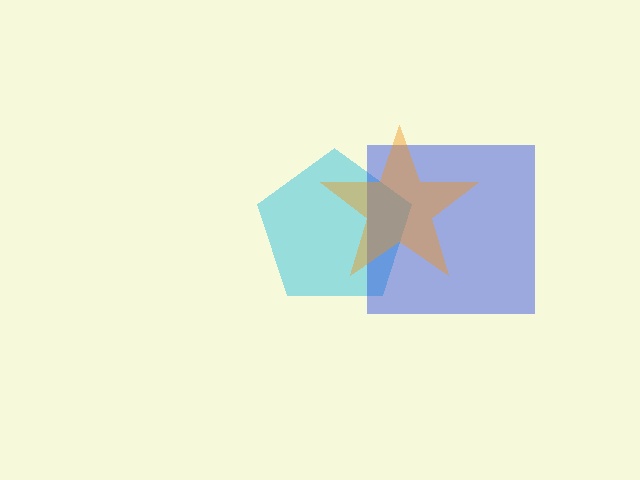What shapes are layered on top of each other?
The layered shapes are: a cyan pentagon, a blue square, an orange star.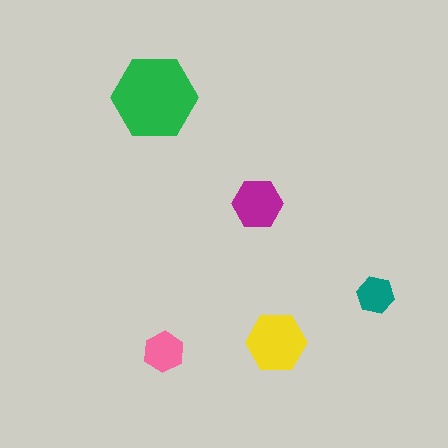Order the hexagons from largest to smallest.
the green one, the yellow one, the magenta one, the pink one, the teal one.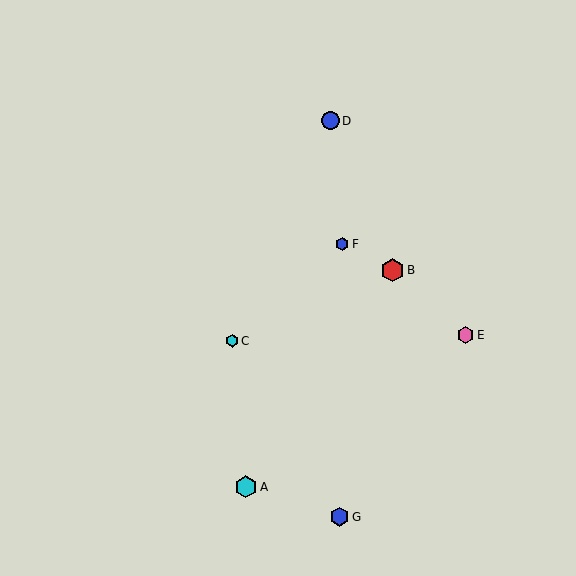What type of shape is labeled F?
Shape F is a blue hexagon.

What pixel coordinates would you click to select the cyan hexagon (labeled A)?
Click at (246, 487) to select the cyan hexagon A.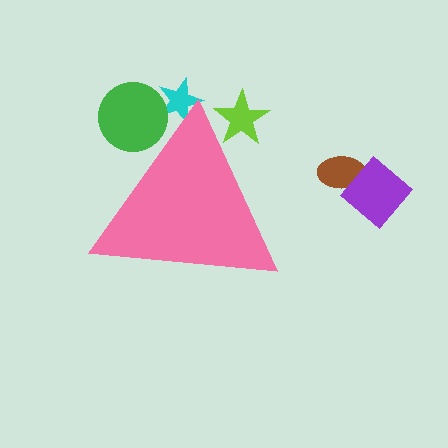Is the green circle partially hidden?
Yes, the green circle is partially hidden behind the pink triangle.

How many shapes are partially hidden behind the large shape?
3 shapes are partially hidden.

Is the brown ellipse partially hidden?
No, the brown ellipse is fully visible.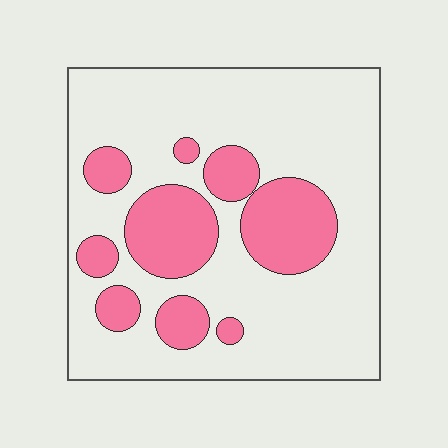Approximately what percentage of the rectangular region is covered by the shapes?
Approximately 25%.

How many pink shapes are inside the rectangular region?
9.